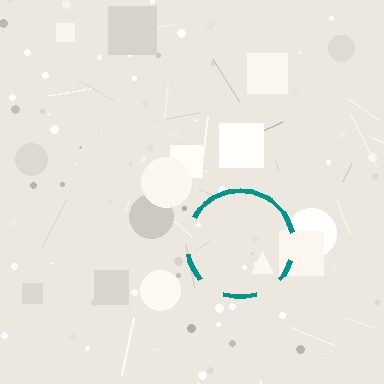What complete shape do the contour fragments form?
The contour fragments form a circle.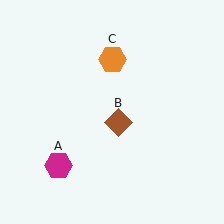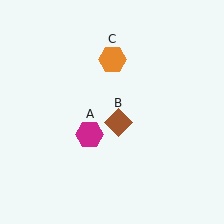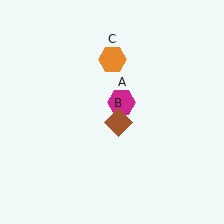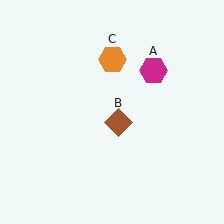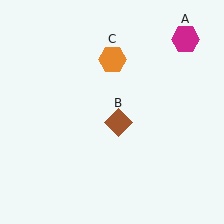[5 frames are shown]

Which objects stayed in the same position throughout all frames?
Brown diamond (object B) and orange hexagon (object C) remained stationary.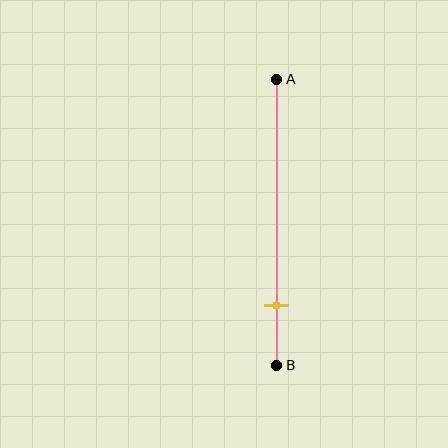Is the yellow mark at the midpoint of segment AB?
No, the mark is at about 80% from A, not at the 50% midpoint.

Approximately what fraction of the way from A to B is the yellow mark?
The yellow mark is approximately 80% of the way from A to B.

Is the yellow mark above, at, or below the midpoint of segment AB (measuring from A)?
The yellow mark is below the midpoint of segment AB.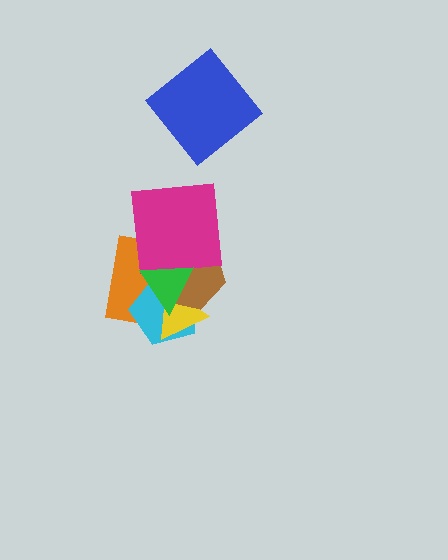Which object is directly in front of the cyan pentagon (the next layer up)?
The yellow triangle is directly in front of the cyan pentagon.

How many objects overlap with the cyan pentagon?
4 objects overlap with the cyan pentagon.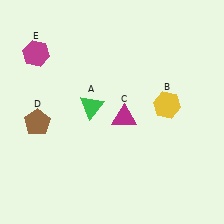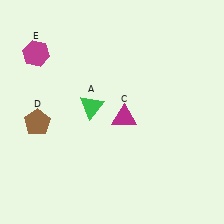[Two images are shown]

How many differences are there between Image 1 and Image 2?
There is 1 difference between the two images.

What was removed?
The yellow hexagon (B) was removed in Image 2.